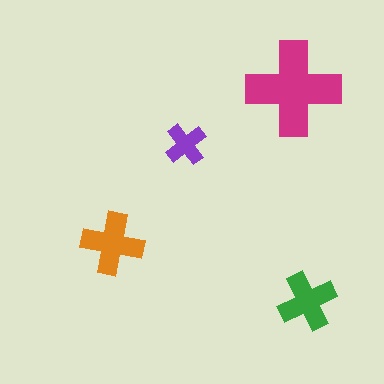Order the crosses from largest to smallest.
the magenta one, the orange one, the green one, the purple one.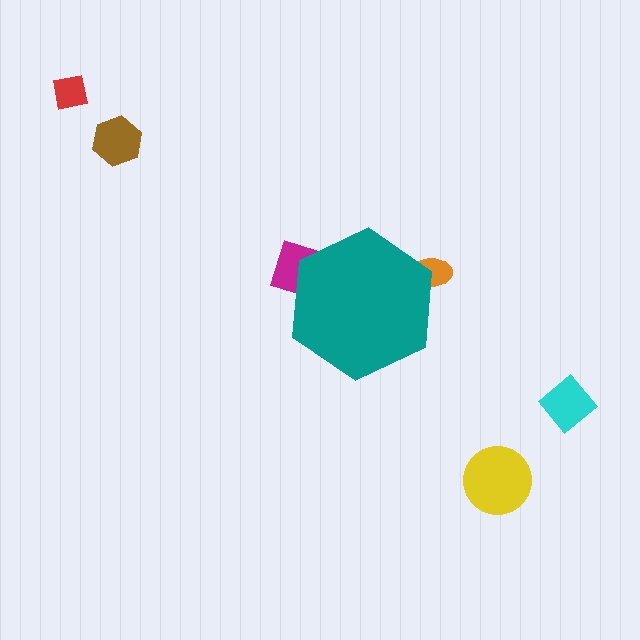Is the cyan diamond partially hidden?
No, the cyan diamond is fully visible.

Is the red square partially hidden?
No, the red square is fully visible.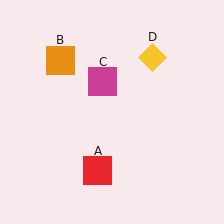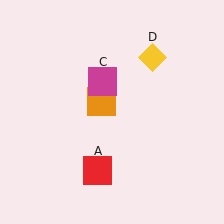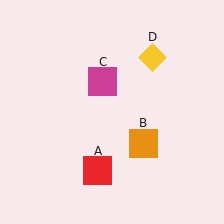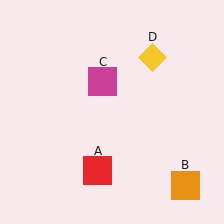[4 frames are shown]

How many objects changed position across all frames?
1 object changed position: orange square (object B).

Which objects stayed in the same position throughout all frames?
Red square (object A) and magenta square (object C) and yellow diamond (object D) remained stationary.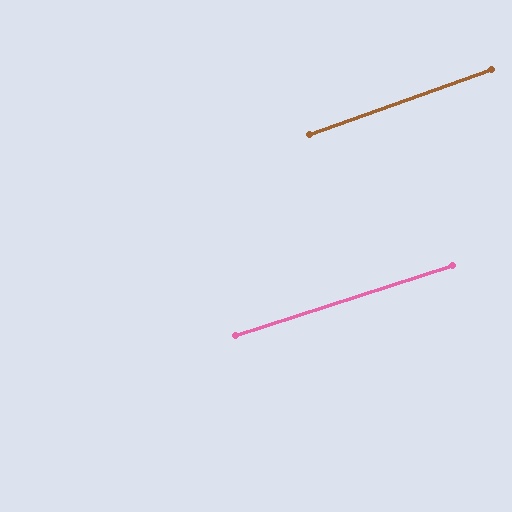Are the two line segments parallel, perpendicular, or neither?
Parallel — their directions differ by only 1.8°.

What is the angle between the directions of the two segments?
Approximately 2 degrees.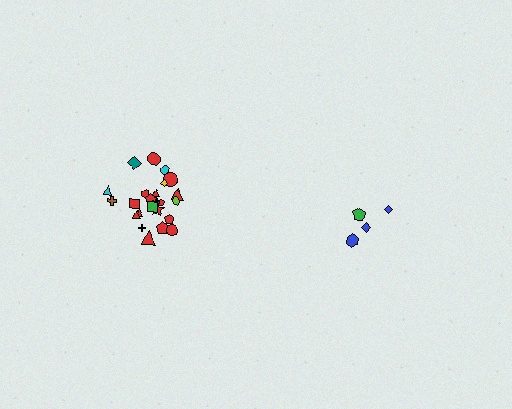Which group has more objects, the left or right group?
The left group.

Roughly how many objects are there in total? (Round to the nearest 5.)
Roughly 30 objects in total.